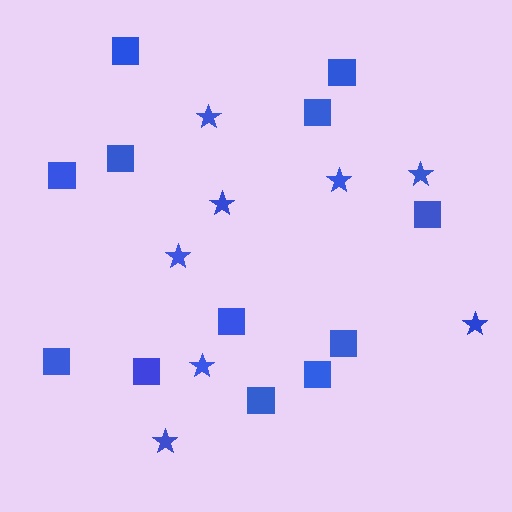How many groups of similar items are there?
There are 2 groups: one group of stars (8) and one group of squares (12).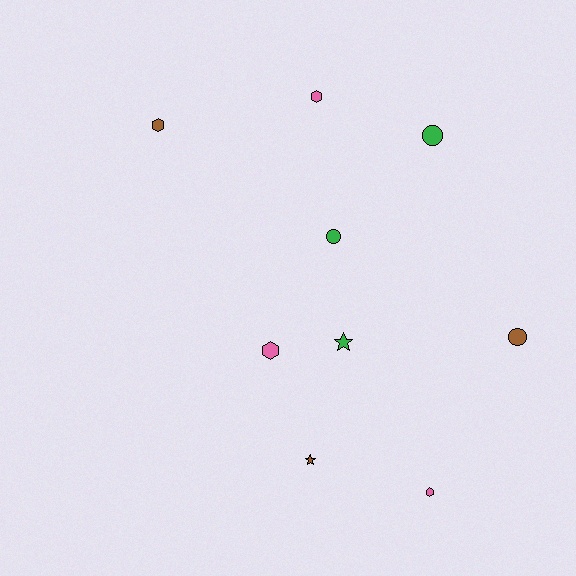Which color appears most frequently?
Pink, with 3 objects.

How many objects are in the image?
There are 9 objects.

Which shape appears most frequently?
Hexagon, with 4 objects.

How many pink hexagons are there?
There are 3 pink hexagons.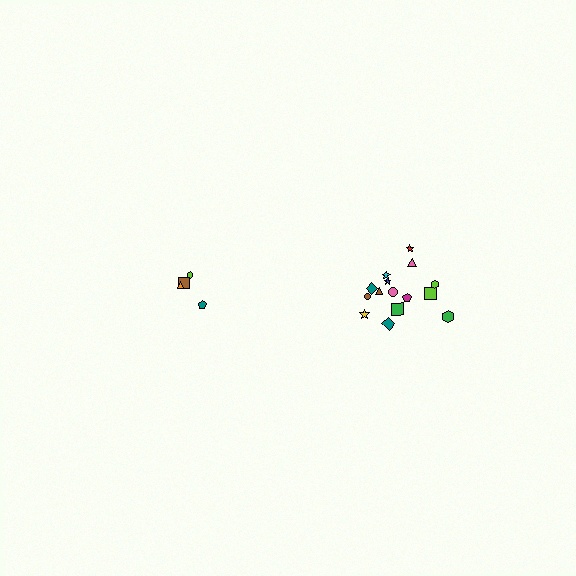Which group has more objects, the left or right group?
The right group.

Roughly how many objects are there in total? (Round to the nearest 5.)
Roughly 20 objects in total.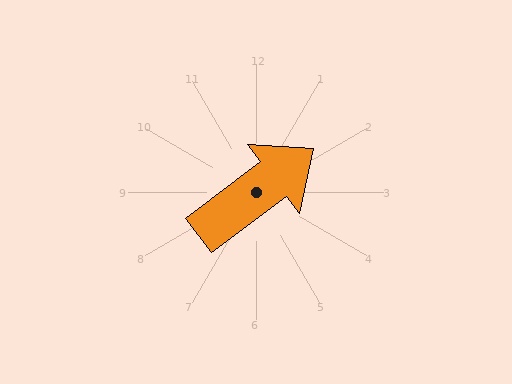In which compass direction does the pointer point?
Northeast.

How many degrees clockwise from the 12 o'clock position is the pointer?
Approximately 53 degrees.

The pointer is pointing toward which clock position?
Roughly 2 o'clock.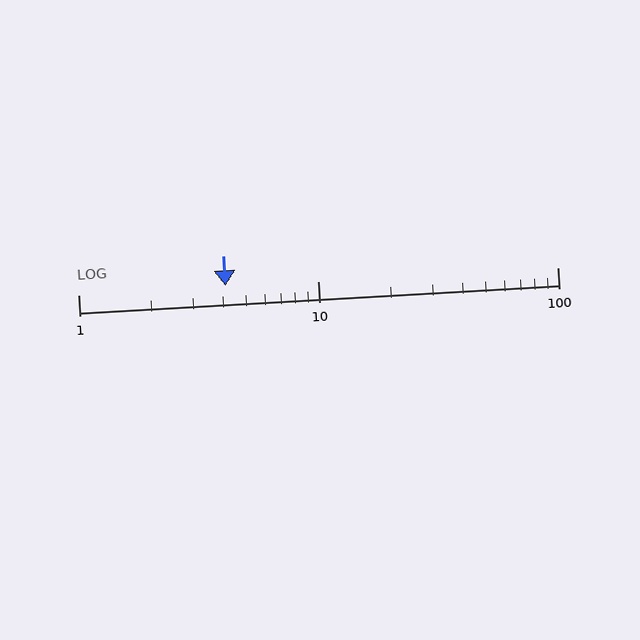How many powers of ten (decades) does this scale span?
The scale spans 2 decades, from 1 to 100.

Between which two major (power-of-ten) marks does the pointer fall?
The pointer is between 1 and 10.